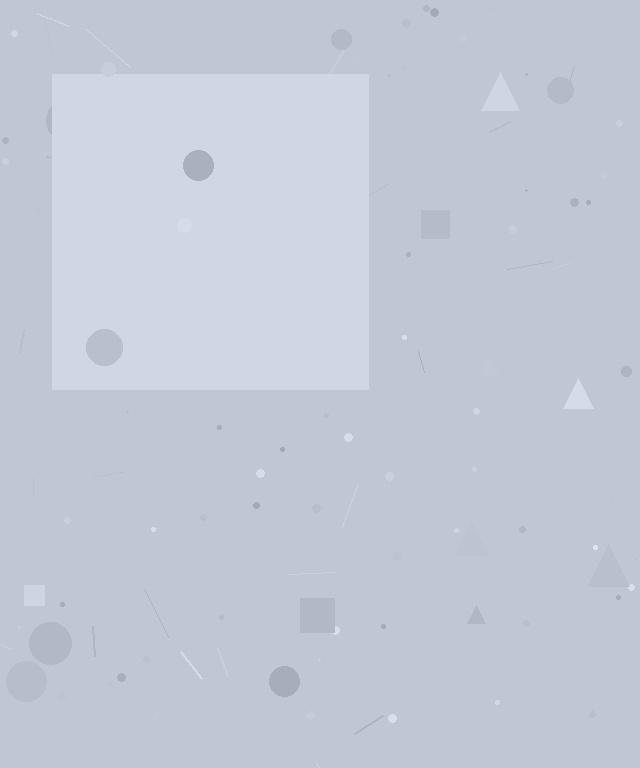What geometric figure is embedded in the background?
A square is embedded in the background.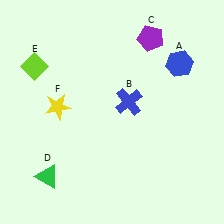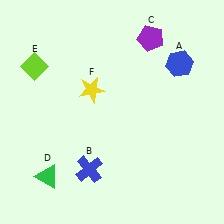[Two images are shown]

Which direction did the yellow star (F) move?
The yellow star (F) moved right.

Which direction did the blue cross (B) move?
The blue cross (B) moved down.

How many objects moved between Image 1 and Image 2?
2 objects moved between the two images.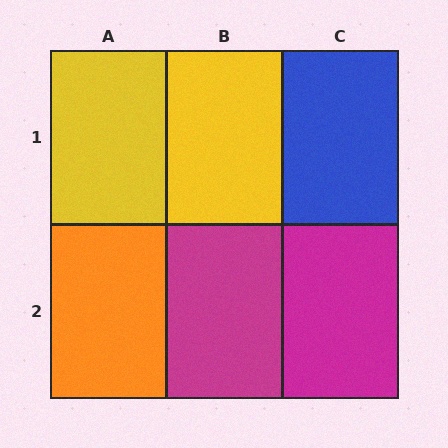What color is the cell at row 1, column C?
Blue.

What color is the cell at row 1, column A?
Yellow.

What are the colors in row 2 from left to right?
Orange, magenta, magenta.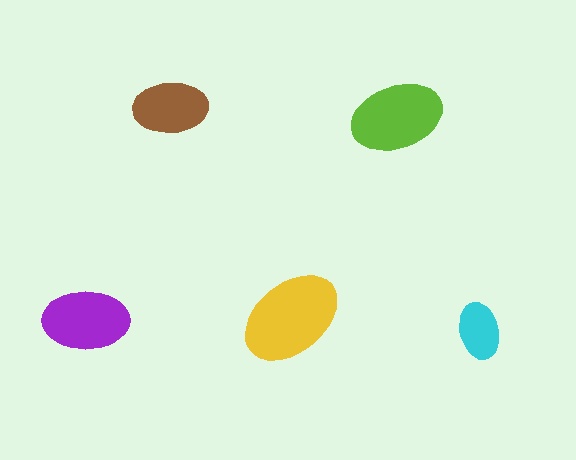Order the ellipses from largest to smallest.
the yellow one, the lime one, the purple one, the brown one, the cyan one.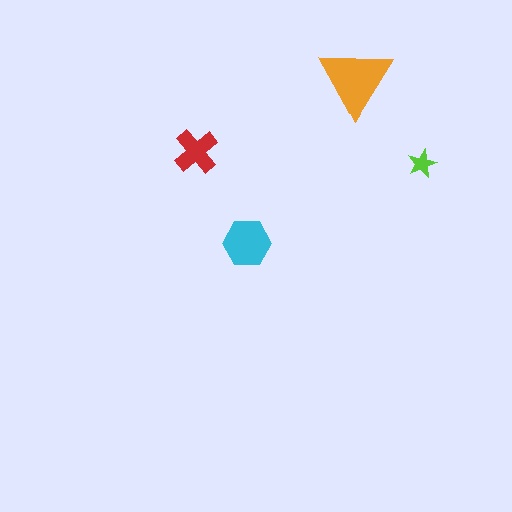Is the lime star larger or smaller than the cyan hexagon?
Smaller.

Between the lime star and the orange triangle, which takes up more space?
The orange triangle.